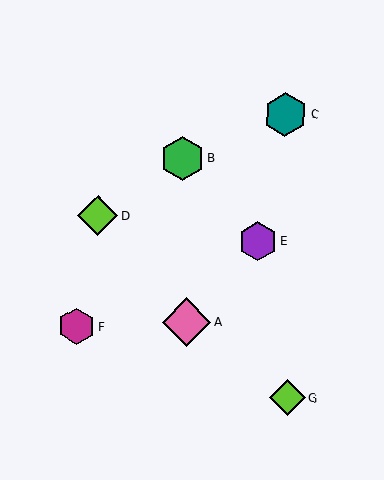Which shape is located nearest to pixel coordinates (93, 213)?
The lime diamond (labeled D) at (98, 215) is nearest to that location.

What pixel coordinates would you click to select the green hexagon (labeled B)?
Click at (182, 158) to select the green hexagon B.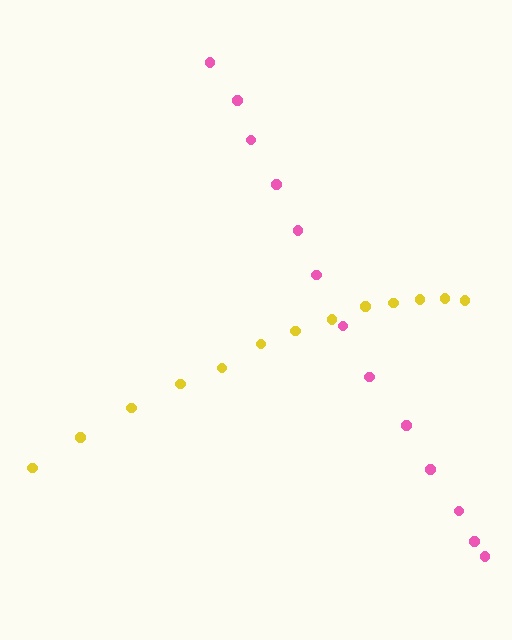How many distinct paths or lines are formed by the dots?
There are 2 distinct paths.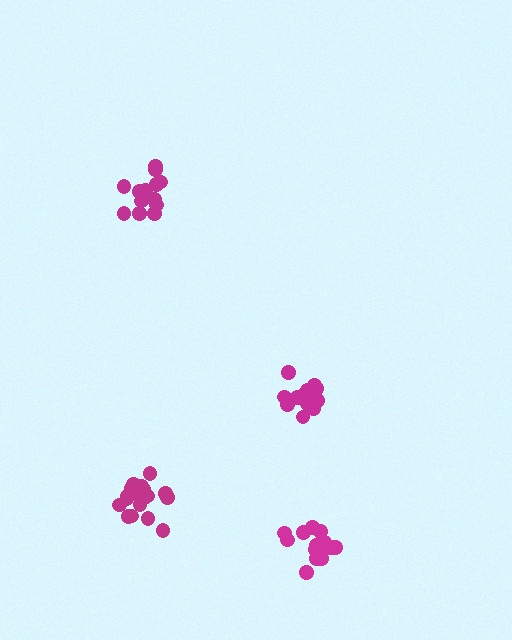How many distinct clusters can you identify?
There are 4 distinct clusters.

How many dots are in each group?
Group 1: 20 dots, Group 2: 16 dots, Group 3: 17 dots, Group 4: 14 dots (67 total).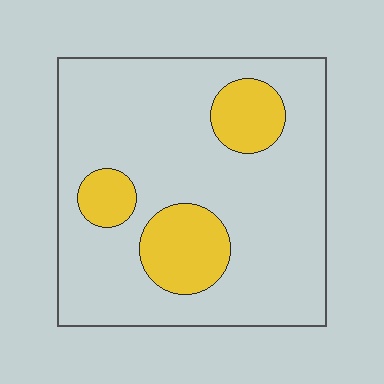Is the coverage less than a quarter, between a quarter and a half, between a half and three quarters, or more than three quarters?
Less than a quarter.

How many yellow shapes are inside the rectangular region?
3.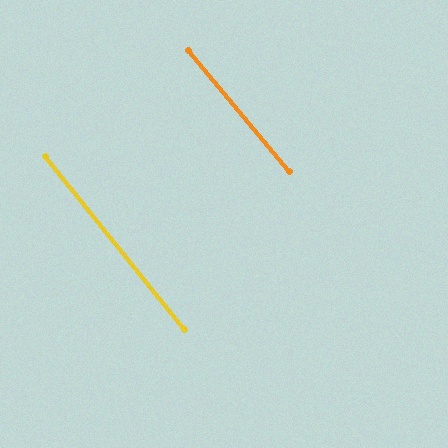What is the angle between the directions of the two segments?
Approximately 1 degree.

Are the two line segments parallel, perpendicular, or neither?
Parallel — their directions differ by only 0.8°.